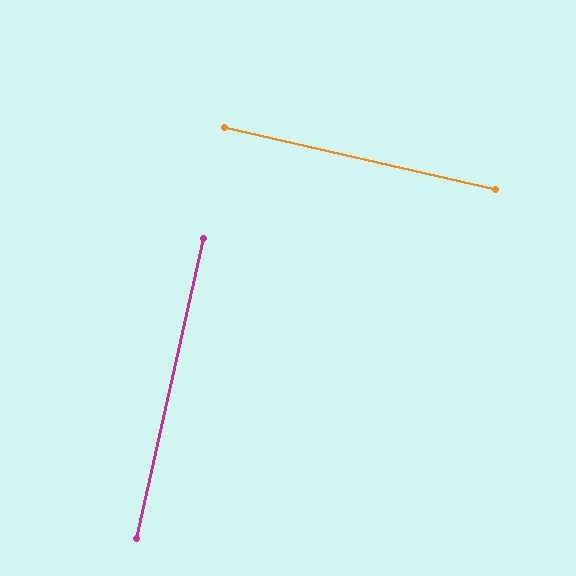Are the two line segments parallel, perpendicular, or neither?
Perpendicular — they meet at approximately 90°.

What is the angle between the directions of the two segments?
Approximately 90 degrees.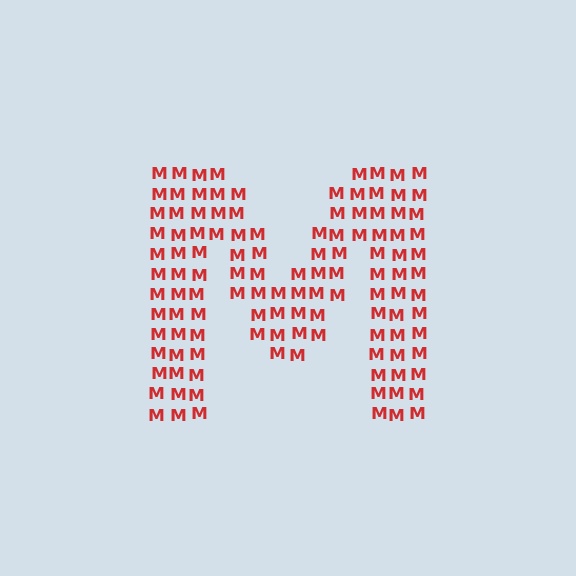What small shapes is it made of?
It is made of small letter M's.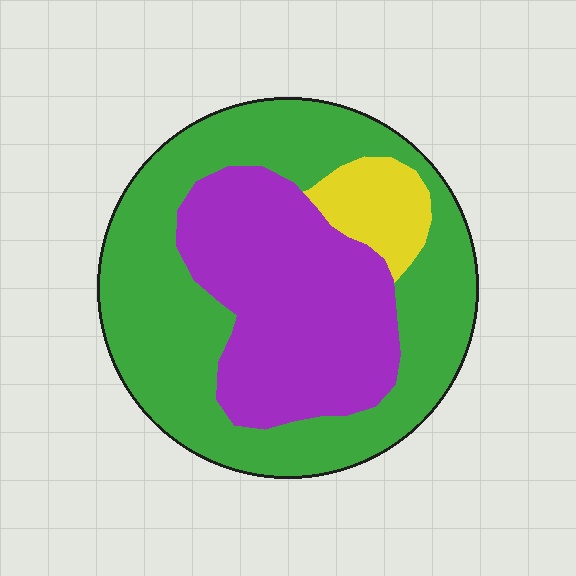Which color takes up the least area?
Yellow, at roughly 10%.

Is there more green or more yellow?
Green.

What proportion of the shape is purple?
Purple takes up between a quarter and a half of the shape.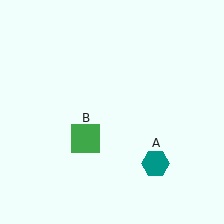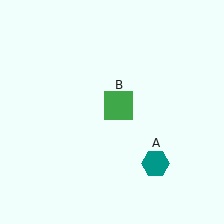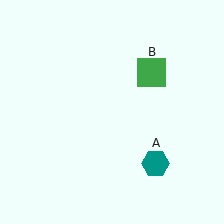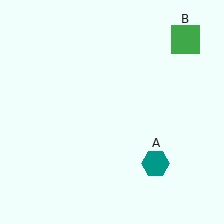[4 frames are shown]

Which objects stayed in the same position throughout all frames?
Teal hexagon (object A) remained stationary.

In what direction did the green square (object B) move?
The green square (object B) moved up and to the right.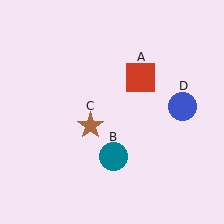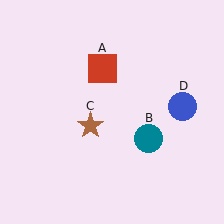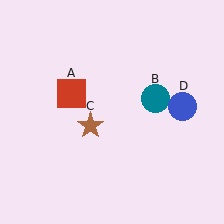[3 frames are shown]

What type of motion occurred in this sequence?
The red square (object A), teal circle (object B) rotated counterclockwise around the center of the scene.